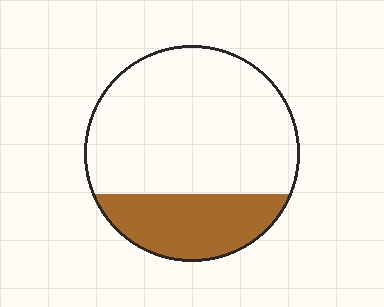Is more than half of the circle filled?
No.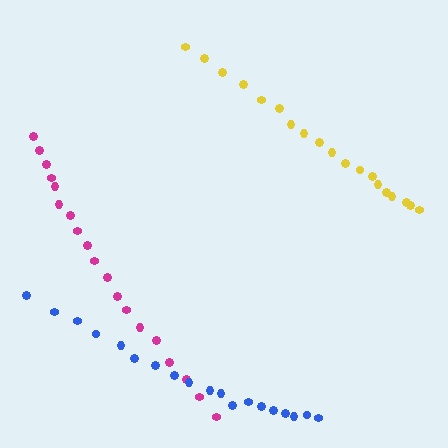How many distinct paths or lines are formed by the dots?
There are 3 distinct paths.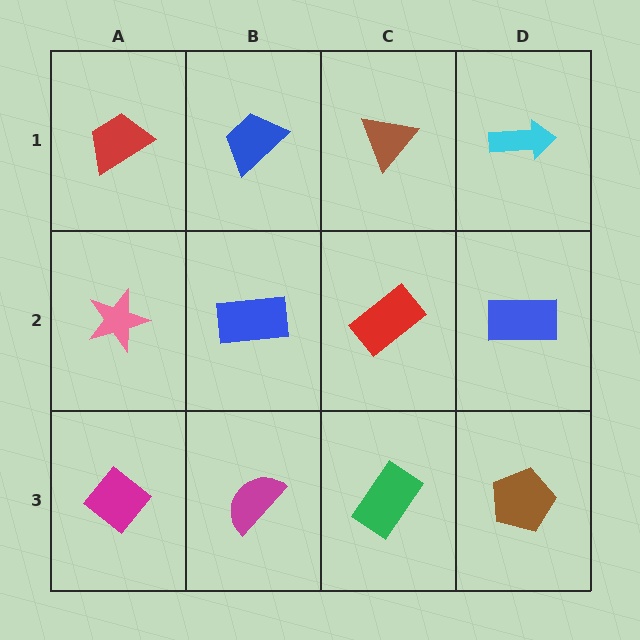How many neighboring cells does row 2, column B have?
4.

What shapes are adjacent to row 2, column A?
A red trapezoid (row 1, column A), a magenta diamond (row 3, column A), a blue rectangle (row 2, column B).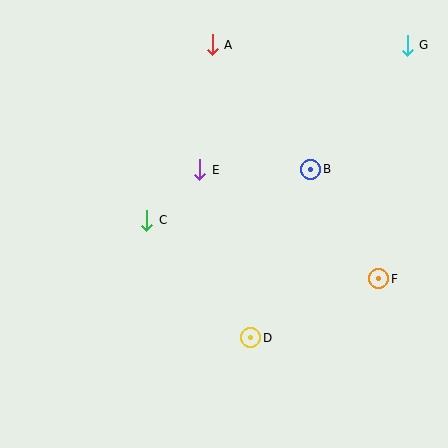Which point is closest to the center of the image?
Point E at (200, 170) is closest to the center.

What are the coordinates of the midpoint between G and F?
The midpoint between G and F is at (393, 162).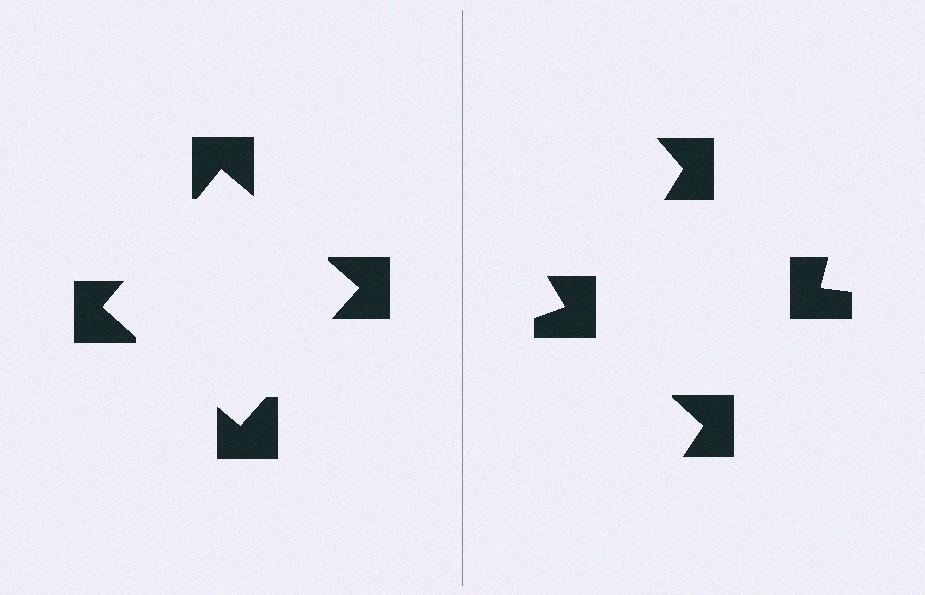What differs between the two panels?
The notched squares are positioned identically on both sides; only the wedge orientations differ. On the left they align to a square; on the right they are misaligned.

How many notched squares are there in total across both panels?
8 — 4 on each side.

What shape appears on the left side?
An illusory square.